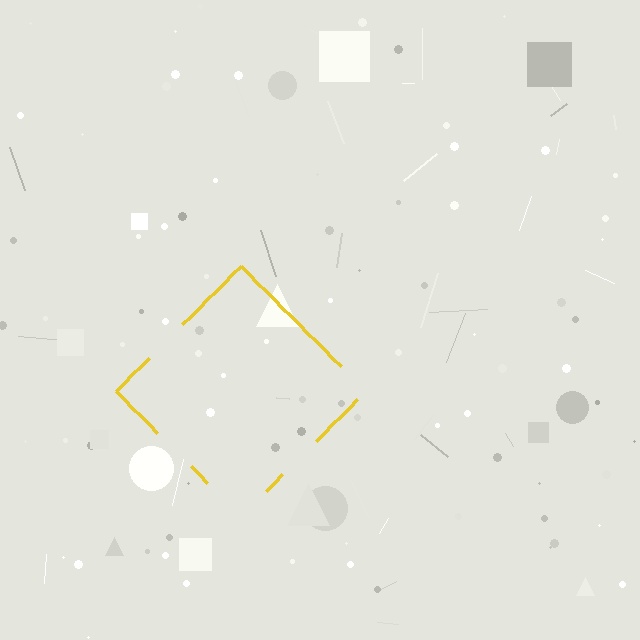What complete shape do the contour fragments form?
The contour fragments form a diamond.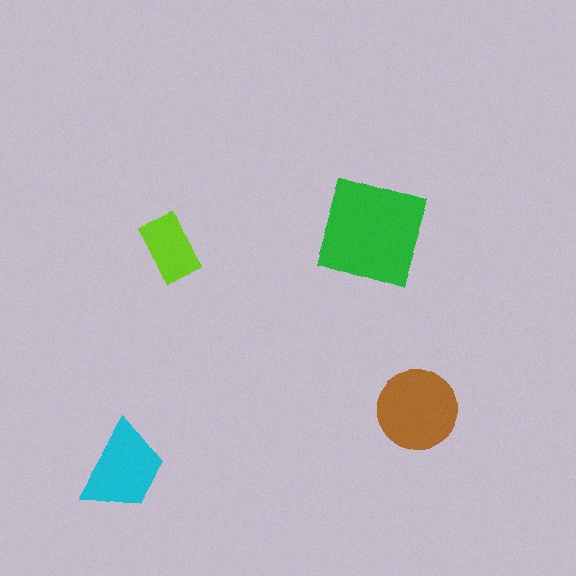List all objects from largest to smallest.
The green diamond, the brown circle, the cyan trapezoid, the lime rectangle.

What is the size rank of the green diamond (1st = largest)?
1st.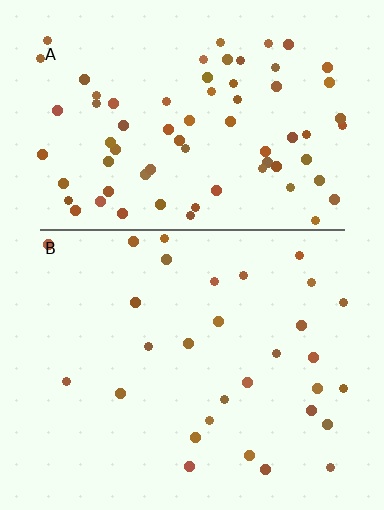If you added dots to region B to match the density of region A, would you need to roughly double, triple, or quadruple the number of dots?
Approximately double.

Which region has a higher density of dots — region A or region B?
A (the top).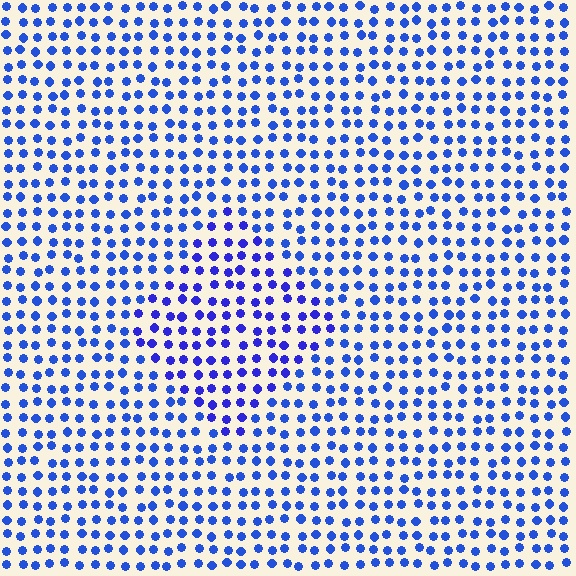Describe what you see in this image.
The image is filled with small blue elements in a uniform arrangement. A diamond-shaped region is visible where the elements are tinted to a slightly different hue, forming a subtle color boundary.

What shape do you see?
I see a diamond.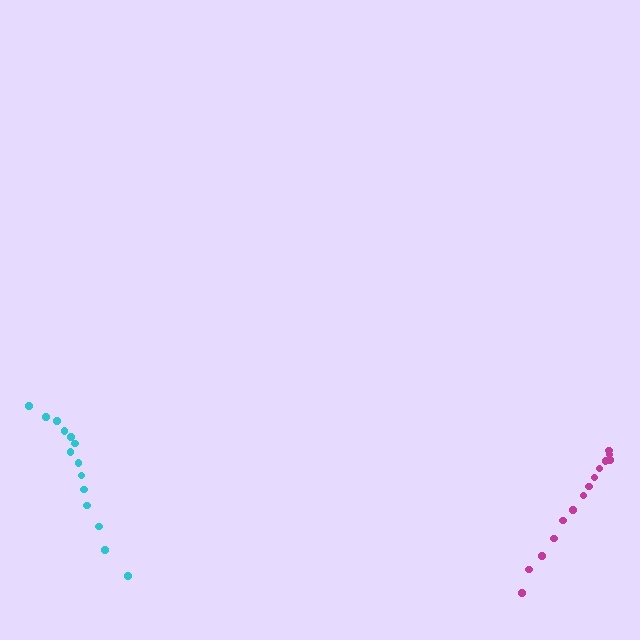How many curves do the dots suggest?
There are 2 distinct paths.